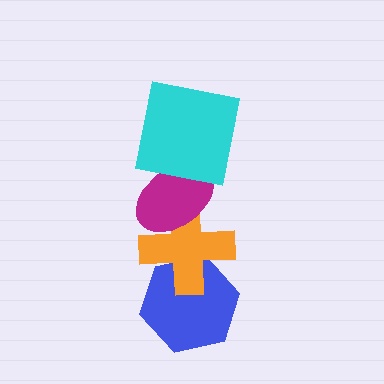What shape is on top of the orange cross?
The magenta ellipse is on top of the orange cross.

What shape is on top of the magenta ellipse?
The cyan square is on top of the magenta ellipse.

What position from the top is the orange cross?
The orange cross is 3rd from the top.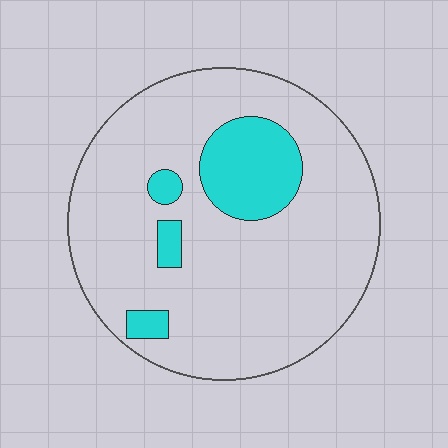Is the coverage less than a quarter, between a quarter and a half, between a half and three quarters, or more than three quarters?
Less than a quarter.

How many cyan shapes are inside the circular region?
4.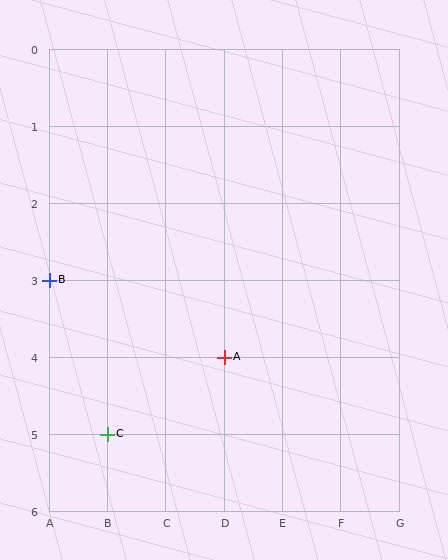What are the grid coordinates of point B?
Point B is at grid coordinates (A, 3).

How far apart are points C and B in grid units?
Points C and B are 1 column and 2 rows apart (about 2.2 grid units diagonally).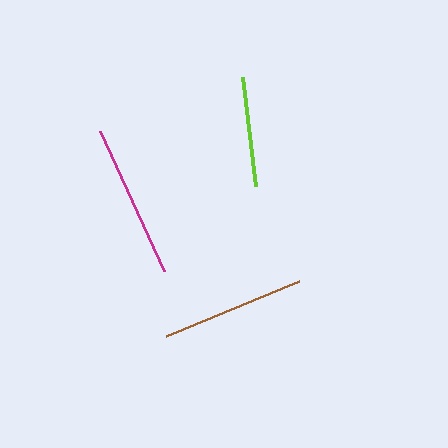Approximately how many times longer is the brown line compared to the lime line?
The brown line is approximately 1.3 times the length of the lime line.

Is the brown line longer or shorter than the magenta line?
The magenta line is longer than the brown line.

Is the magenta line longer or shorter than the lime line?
The magenta line is longer than the lime line.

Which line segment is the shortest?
The lime line is the shortest at approximately 110 pixels.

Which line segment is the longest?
The magenta line is the longest at approximately 153 pixels.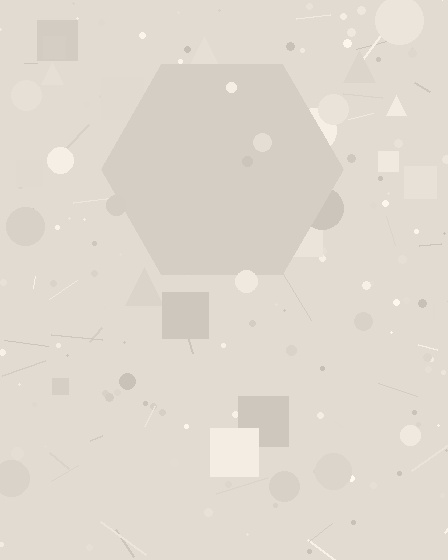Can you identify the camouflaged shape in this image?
The camouflaged shape is a hexagon.